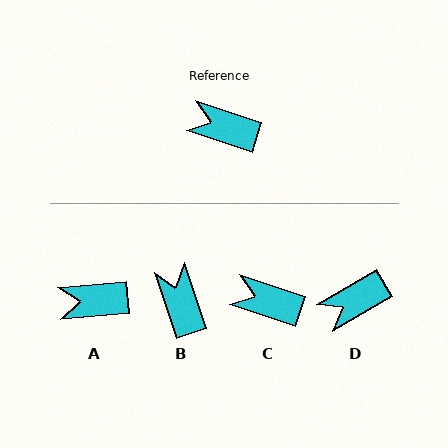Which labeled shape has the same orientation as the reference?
C.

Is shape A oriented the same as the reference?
No, it is off by about 23 degrees.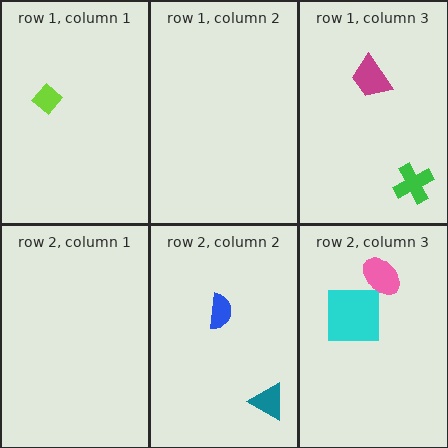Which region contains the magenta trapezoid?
The row 1, column 3 region.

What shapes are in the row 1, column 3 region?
The magenta trapezoid, the green cross.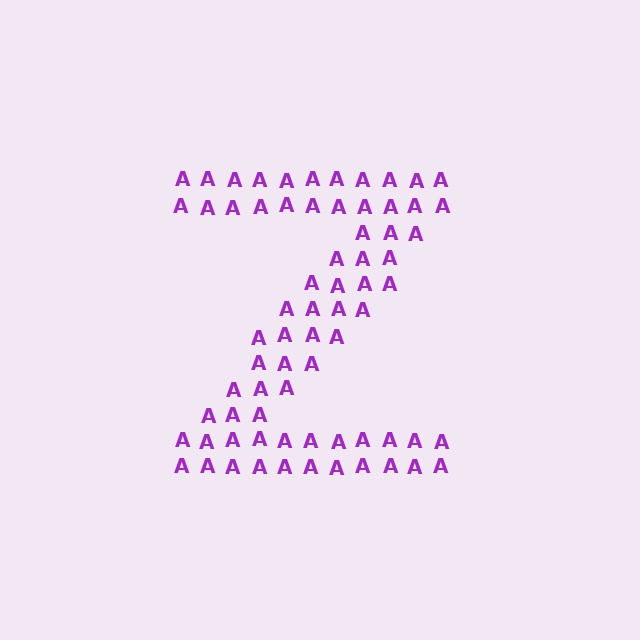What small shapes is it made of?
It is made of small letter A's.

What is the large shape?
The large shape is the letter Z.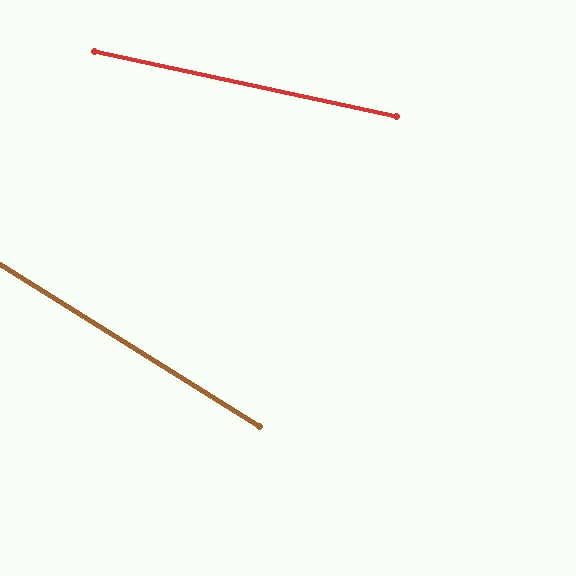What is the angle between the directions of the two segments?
Approximately 20 degrees.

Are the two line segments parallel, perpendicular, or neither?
Neither parallel nor perpendicular — they differ by about 20°.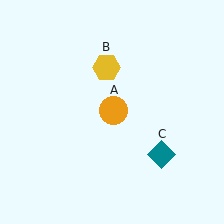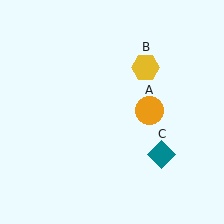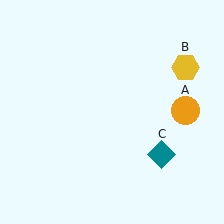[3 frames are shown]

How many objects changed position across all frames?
2 objects changed position: orange circle (object A), yellow hexagon (object B).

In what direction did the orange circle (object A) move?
The orange circle (object A) moved right.